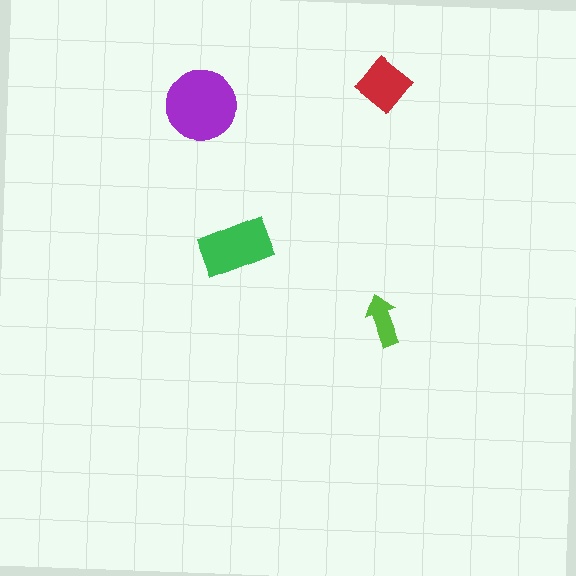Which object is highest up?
The red diamond is topmost.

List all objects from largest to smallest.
The purple circle, the green rectangle, the red diamond, the lime arrow.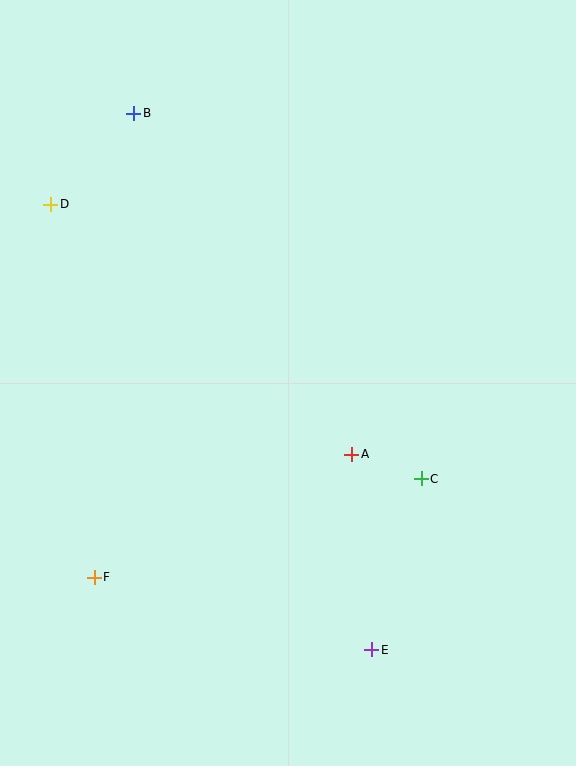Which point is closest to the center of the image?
Point A at (352, 454) is closest to the center.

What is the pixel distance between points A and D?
The distance between A and D is 391 pixels.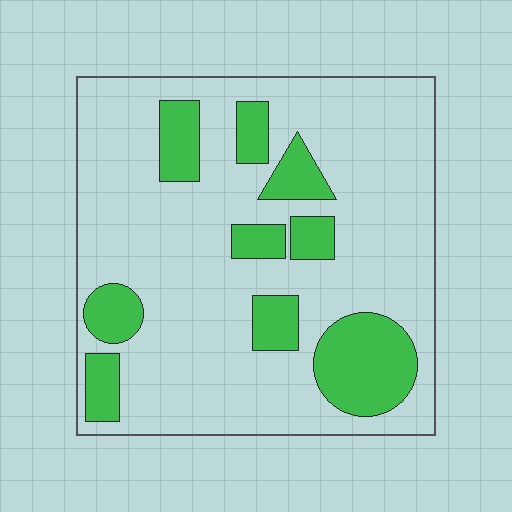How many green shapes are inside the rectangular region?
9.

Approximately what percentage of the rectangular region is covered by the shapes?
Approximately 20%.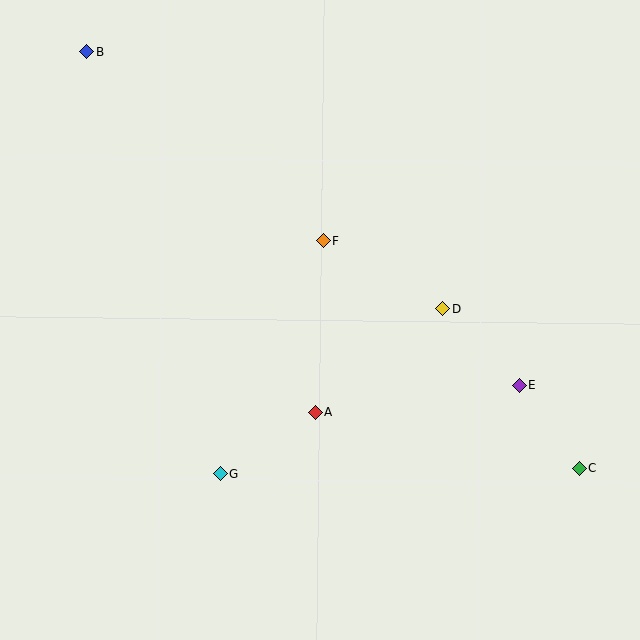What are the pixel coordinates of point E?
Point E is at (520, 385).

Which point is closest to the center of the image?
Point F at (323, 241) is closest to the center.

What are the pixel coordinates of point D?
Point D is at (443, 309).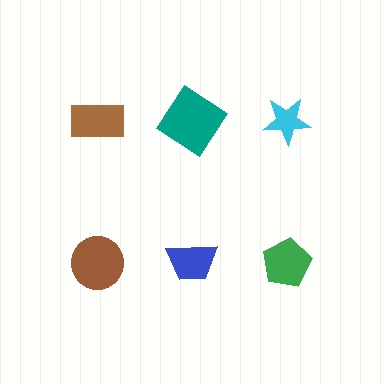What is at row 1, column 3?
A cyan star.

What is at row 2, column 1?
A brown circle.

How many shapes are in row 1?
3 shapes.